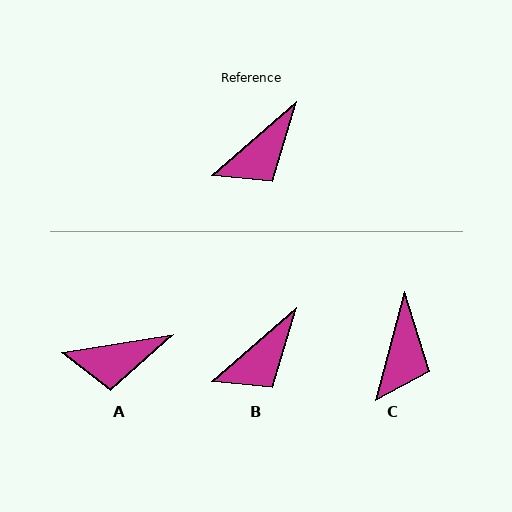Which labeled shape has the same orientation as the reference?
B.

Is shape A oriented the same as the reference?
No, it is off by about 32 degrees.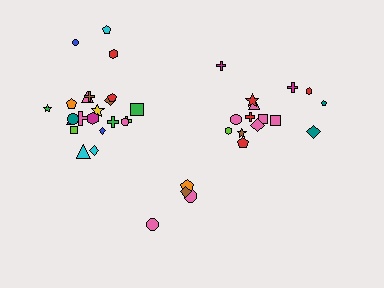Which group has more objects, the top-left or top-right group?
The top-left group.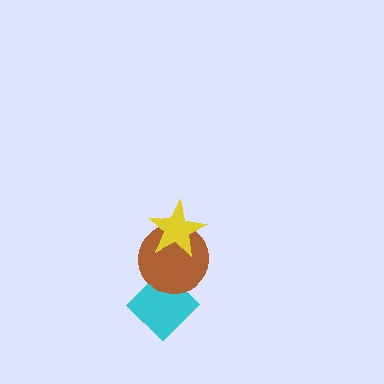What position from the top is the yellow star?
The yellow star is 1st from the top.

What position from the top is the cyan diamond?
The cyan diamond is 3rd from the top.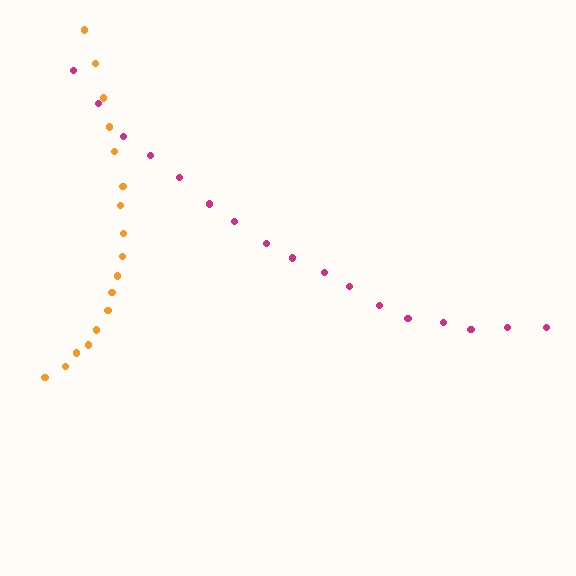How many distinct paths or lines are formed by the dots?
There are 2 distinct paths.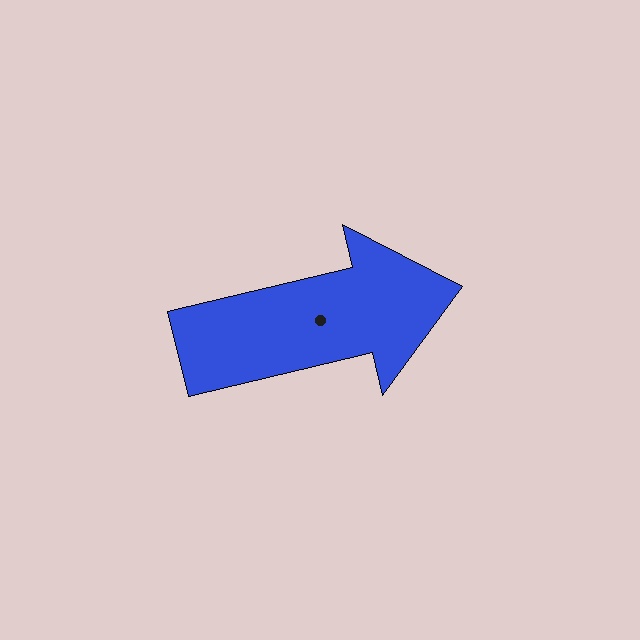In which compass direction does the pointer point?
East.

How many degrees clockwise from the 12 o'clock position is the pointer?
Approximately 77 degrees.